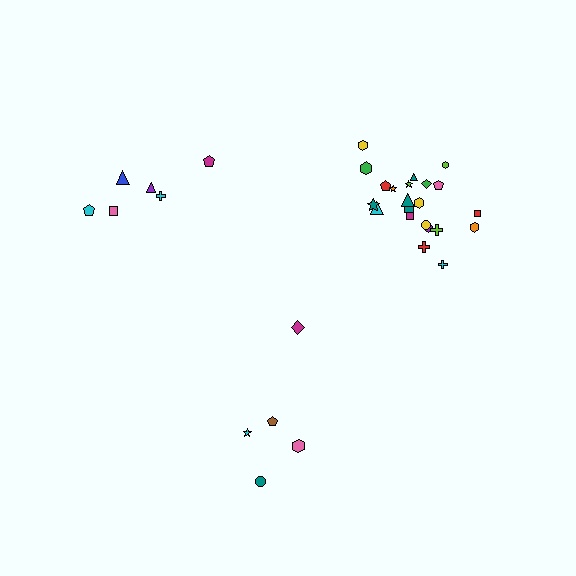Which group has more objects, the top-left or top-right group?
The top-right group.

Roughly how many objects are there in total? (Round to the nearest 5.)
Roughly 35 objects in total.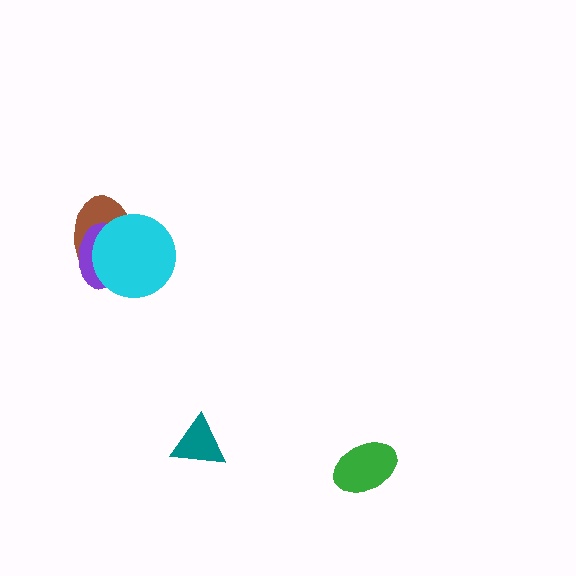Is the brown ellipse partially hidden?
Yes, it is partially covered by another shape.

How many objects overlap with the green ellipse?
0 objects overlap with the green ellipse.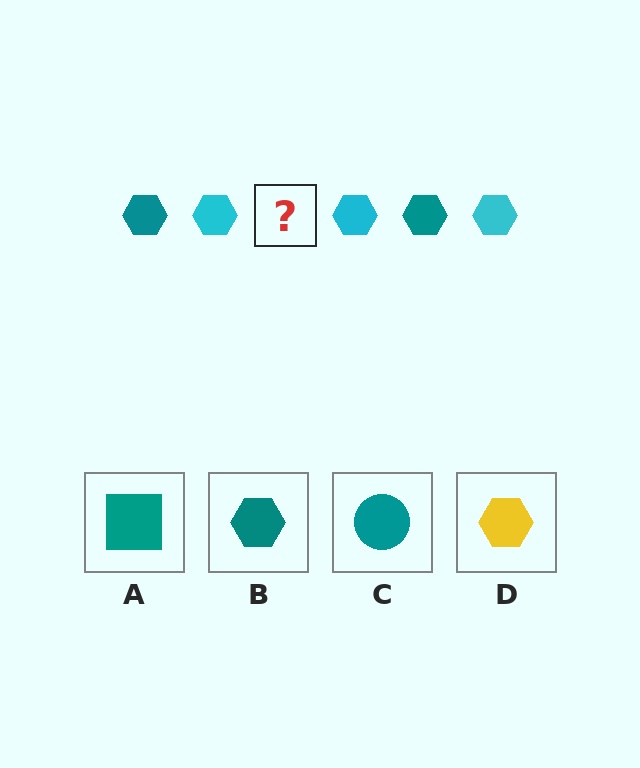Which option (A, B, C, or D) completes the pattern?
B.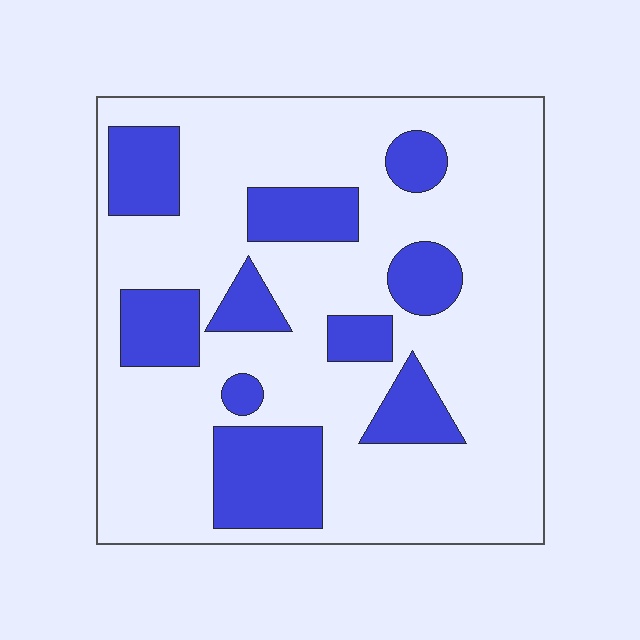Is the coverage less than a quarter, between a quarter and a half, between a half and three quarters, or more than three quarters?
Between a quarter and a half.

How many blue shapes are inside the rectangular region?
10.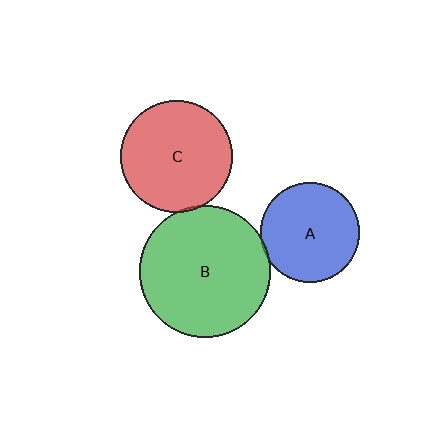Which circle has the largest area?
Circle B (green).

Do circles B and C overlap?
Yes.